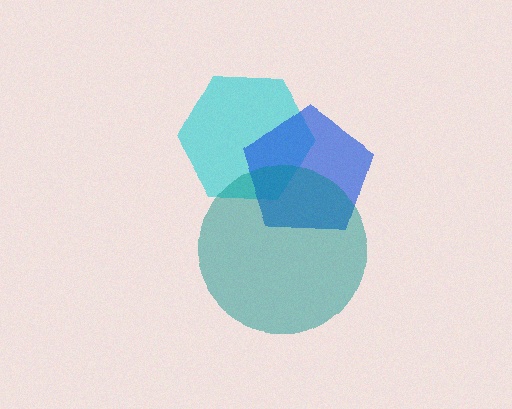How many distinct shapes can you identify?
There are 3 distinct shapes: a cyan hexagon, a blue pentagon, a teal circle.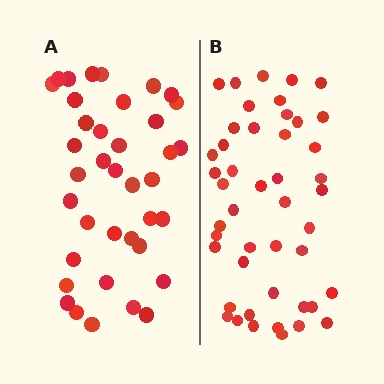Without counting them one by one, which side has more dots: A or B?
Region B (the right region) has more dots.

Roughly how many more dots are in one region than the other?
Region B has roughly 8 or so more dots than region A.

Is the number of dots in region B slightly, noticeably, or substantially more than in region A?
Region B has only slightly more — the two regions are fairly close. The ratio is roughly 1.2 to 1.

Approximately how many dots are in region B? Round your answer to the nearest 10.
About 50 dots. (The exact count is 46, which rounds to 50.)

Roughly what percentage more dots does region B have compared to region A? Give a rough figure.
About 20% more.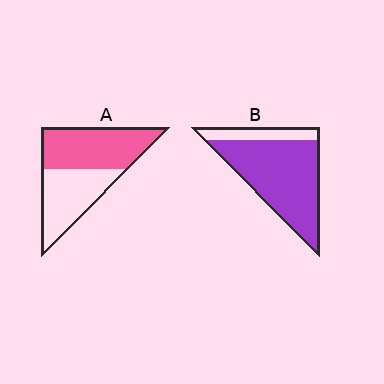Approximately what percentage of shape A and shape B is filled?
A is approximately 55% and B is approximately 80%.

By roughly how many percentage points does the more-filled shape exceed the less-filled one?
By roughly 25 percentage points (B over A).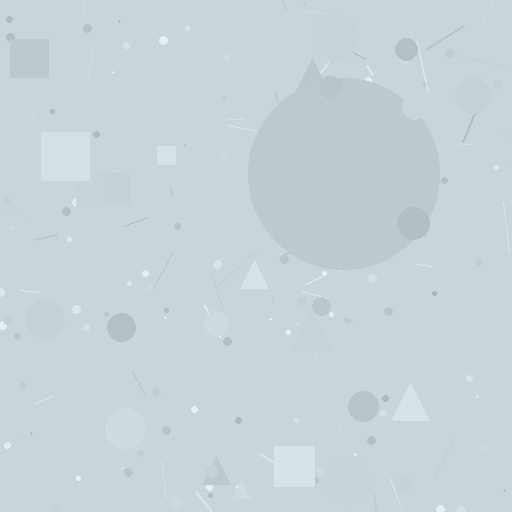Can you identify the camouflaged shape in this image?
The camouflaged shape is a circle.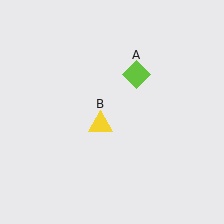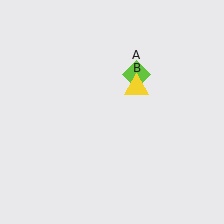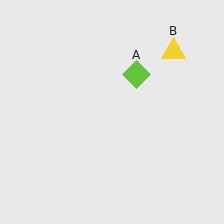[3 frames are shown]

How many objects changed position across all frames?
1 object changed position: yellow triangle (object B).